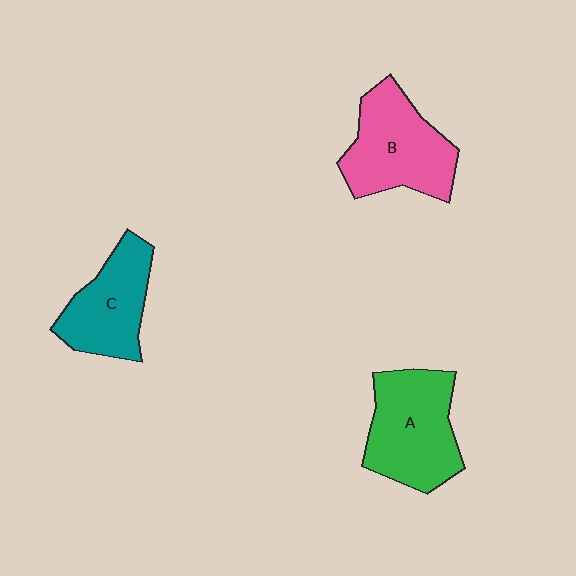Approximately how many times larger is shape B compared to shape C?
Approximately 1.2 times.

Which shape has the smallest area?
Shape C (teal).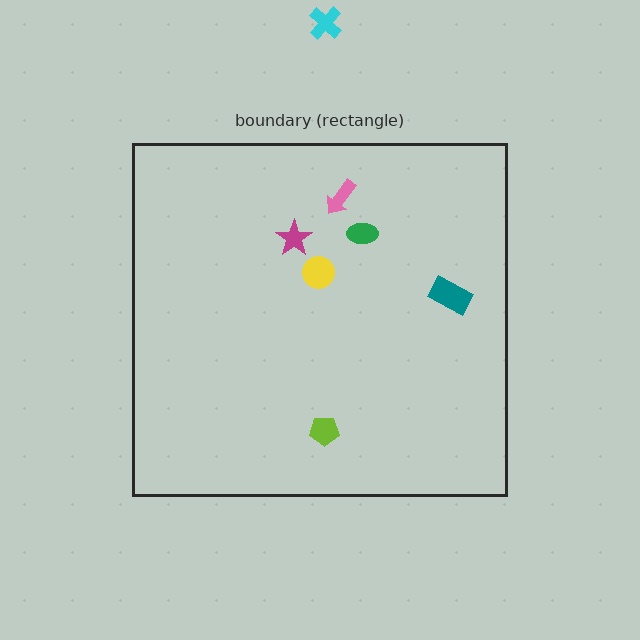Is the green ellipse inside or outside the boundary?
Inside.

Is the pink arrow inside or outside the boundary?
Inside.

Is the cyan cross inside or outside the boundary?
Outside.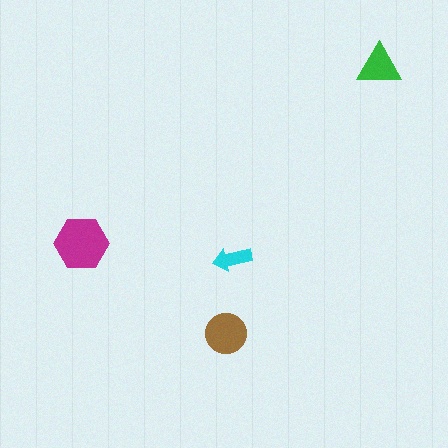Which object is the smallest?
The cyan arrow.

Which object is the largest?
The magenta hexagon.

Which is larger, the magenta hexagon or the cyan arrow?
The magenta hexagon.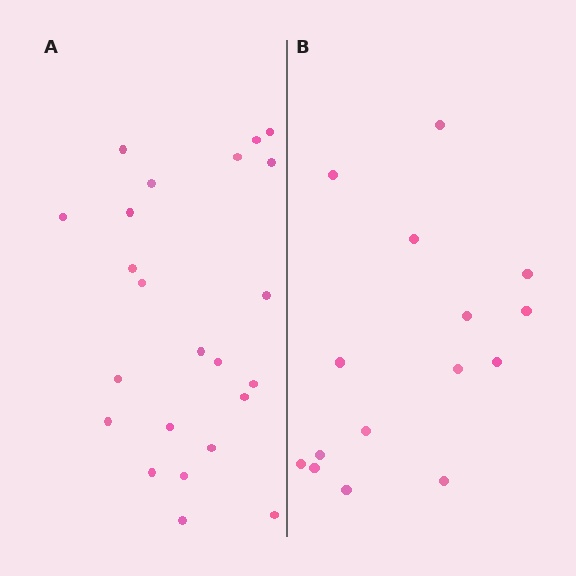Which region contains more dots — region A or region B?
Region A (the left region) has more dots.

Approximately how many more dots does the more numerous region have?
Region A has roughly 8 or so more dots than region B.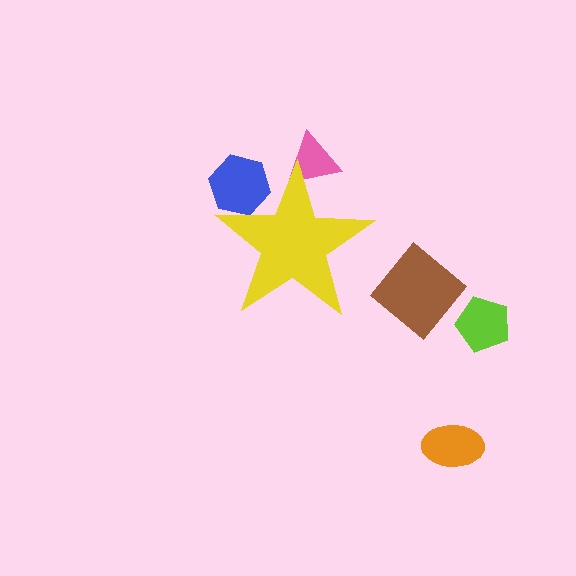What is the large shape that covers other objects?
A yellow star.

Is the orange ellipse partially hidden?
No, the orange ellipse is fully visible.